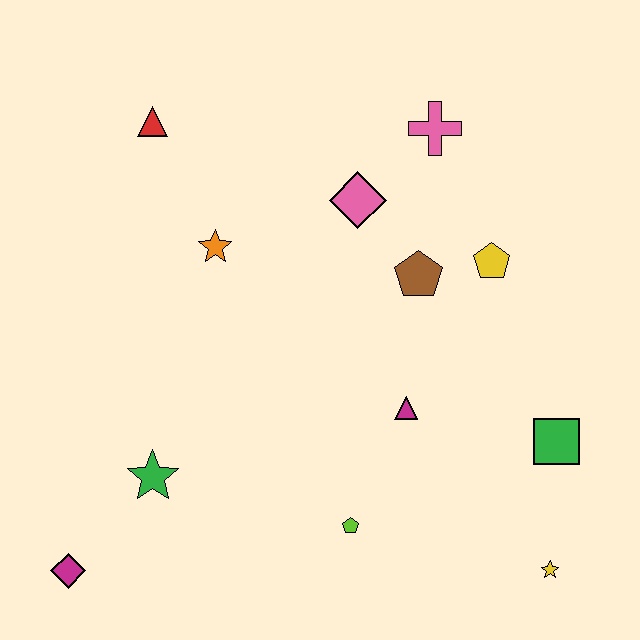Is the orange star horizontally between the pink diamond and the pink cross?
No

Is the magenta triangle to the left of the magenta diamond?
No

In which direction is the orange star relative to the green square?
The orange star is to the left of the green square.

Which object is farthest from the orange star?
The yellow star is farthest from the orange star.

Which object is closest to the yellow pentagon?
The brown pentagon is closest to the yellow pentagon.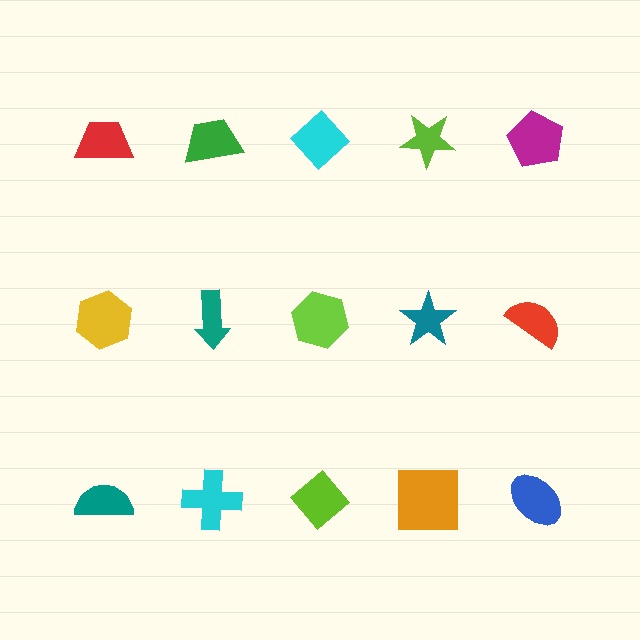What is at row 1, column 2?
A green trapezoid.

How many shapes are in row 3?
5 shapes.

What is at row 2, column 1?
A yellow hexagon.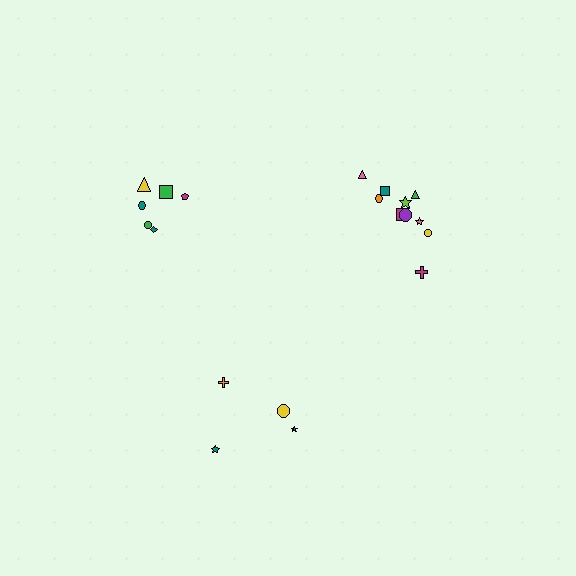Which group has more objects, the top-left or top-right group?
The top-right group.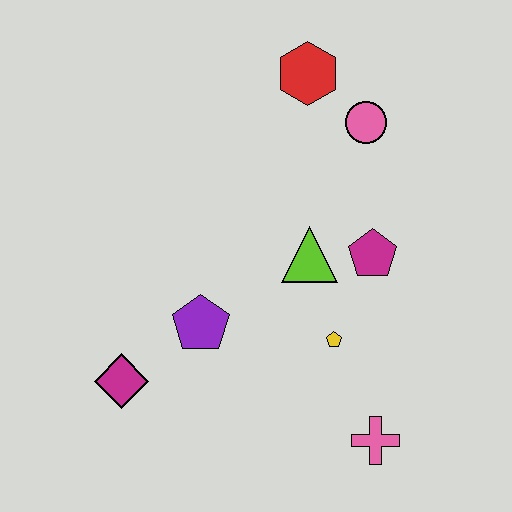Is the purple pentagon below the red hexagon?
Yes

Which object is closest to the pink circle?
The red hexagon is closest to the pink circle.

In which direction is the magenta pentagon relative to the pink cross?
The magenta pentagon is above the pink cross.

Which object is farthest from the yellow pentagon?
The red hexagon is farthest from the yellow pentagon.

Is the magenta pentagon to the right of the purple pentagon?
Yes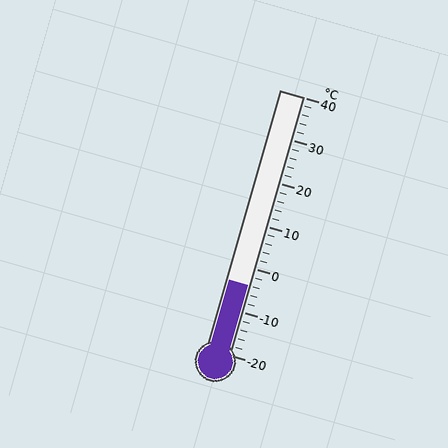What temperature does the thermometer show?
The thermometer shows approximately -4°C.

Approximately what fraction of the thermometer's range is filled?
The thermometer is filled to approximately 25% of its range.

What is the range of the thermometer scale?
The thermometer scale ranges from -20°C to 40°C.